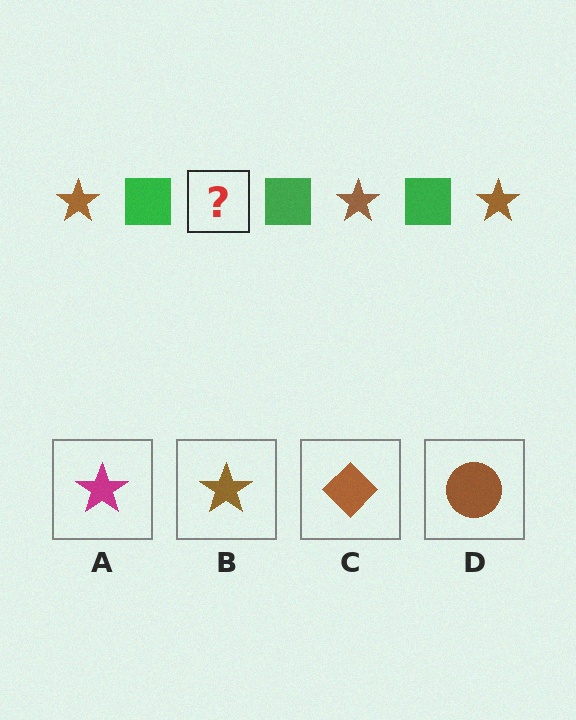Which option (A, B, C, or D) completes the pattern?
B.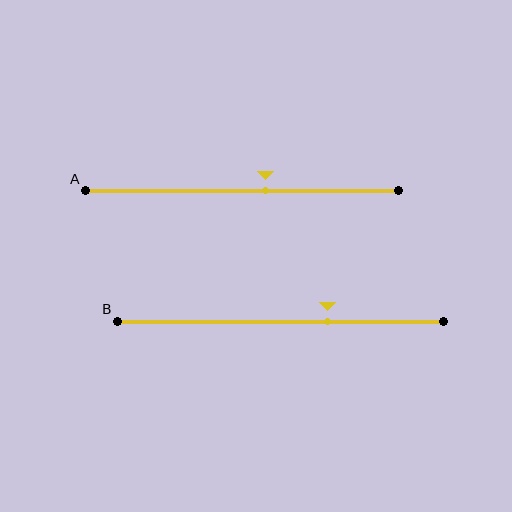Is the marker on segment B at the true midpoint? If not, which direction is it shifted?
No, the marker on segment B is shifted to the right by about 14% of the segment length.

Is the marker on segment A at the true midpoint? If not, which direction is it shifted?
No, the marker on segment A is shifted to the right by about 8% of the segment length.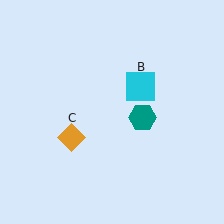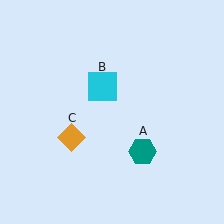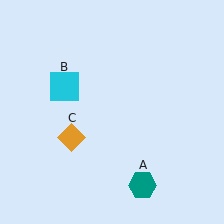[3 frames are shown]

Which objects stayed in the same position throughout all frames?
Orange diamond (object C) remained stationary.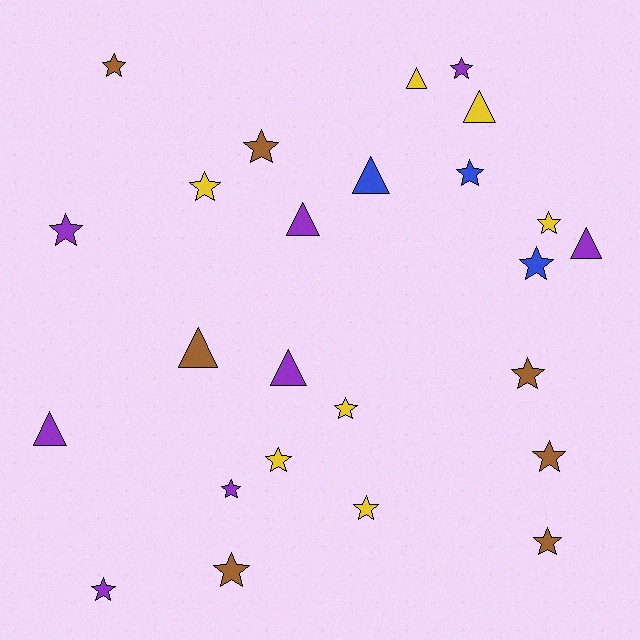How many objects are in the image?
There are 25 objects.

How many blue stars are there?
There are 2 blue stars.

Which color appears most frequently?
Purple, with 8 objects.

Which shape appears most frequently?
Star, with 17 objects.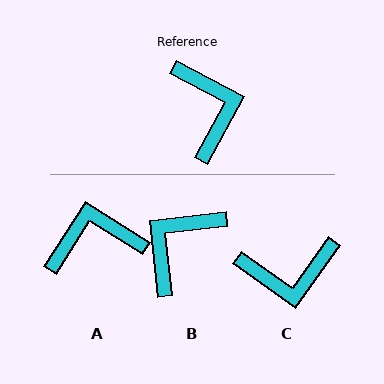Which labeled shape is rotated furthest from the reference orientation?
B, about 125 degrees away.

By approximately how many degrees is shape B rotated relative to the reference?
Approximately 125 degrees counter-clockwise.